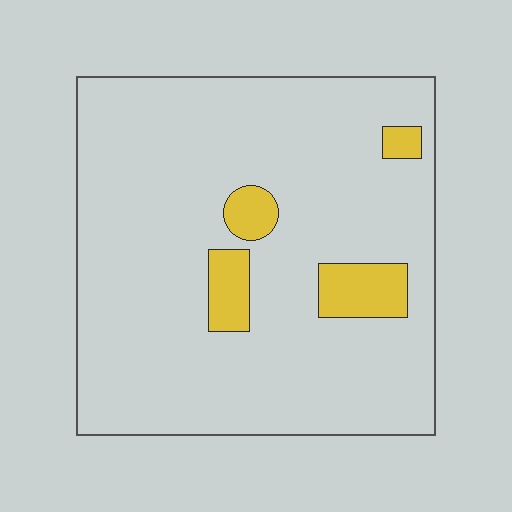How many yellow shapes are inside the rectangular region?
4.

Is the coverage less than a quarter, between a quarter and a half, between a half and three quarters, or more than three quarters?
Less than a quarter.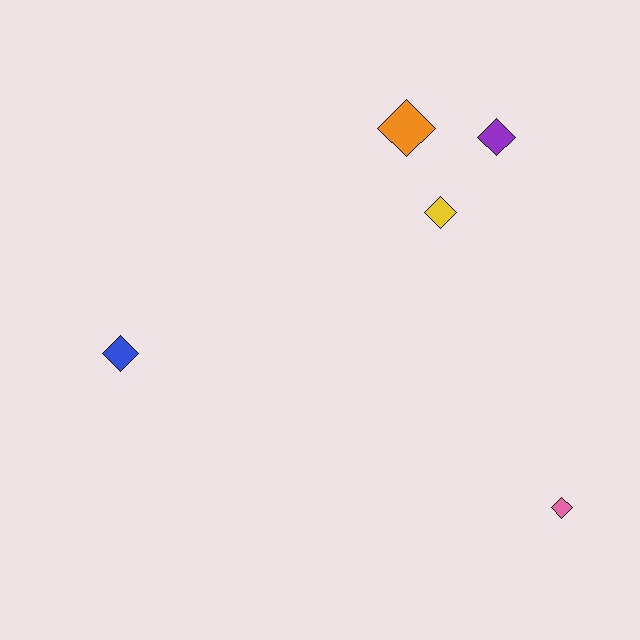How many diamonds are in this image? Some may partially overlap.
There are 5 diamonds.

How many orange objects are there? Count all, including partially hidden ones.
There is 1 orange object.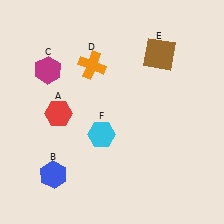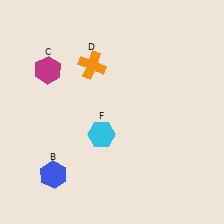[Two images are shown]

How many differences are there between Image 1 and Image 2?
There are 2 differences between the two images.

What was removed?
The red hexagon (A), the brown square (E) were removed in Image 2.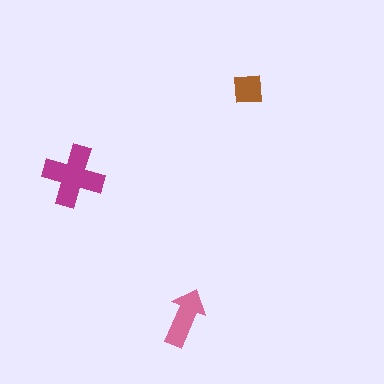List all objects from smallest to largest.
The brown square, the pink arrow, the magenta cross.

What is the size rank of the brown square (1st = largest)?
3rd.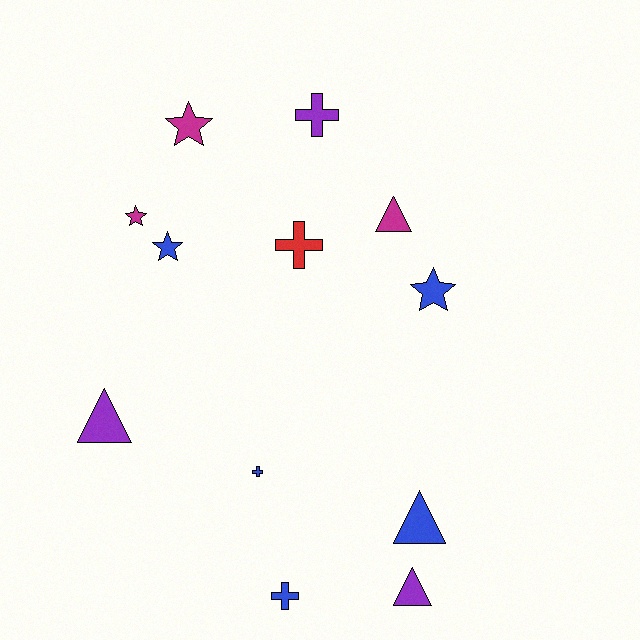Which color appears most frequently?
Blue, with 5 objects.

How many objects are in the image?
There are 12 objects.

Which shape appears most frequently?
Triangle, with 4 objects.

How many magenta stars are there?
There are 2 magenta stars.